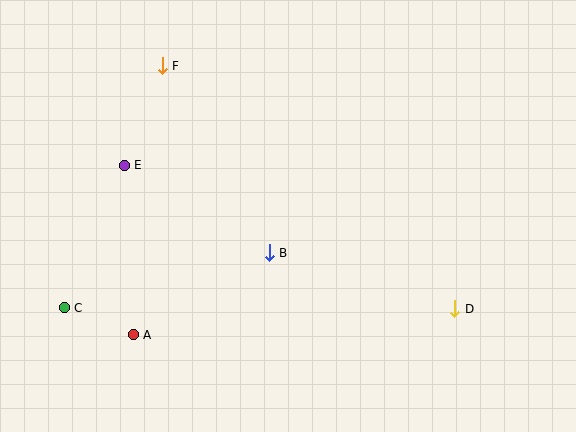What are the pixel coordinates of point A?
Point A is at (133, 335).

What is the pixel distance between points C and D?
The distance between C and D is 390 pixels.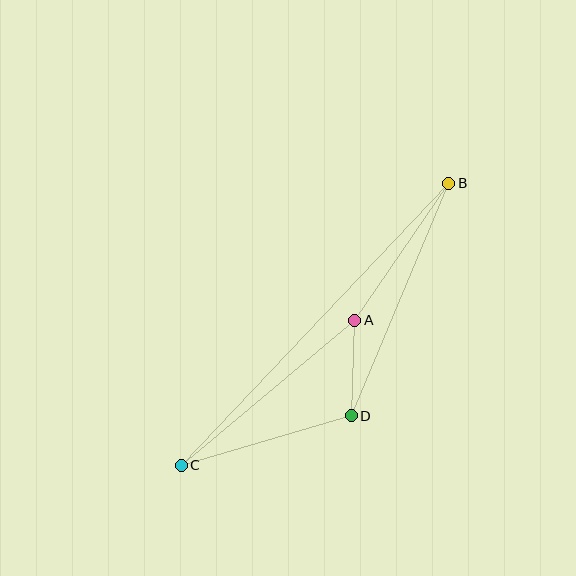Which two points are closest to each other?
Points A and D are closest to each other.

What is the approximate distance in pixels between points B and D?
The distance between B and D is approximately 252 pixels.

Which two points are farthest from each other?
Points B and C are farthest from each other.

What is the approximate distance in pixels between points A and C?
The distance between A and C is approximately 226 pixels.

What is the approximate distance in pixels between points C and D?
The distance between C and D is approximately 177 pixels.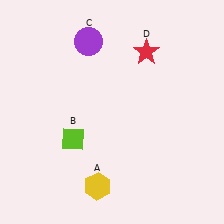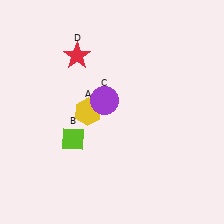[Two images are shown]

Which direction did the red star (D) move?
The red star (D) moved left.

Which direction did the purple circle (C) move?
The purple circle (C) moved down.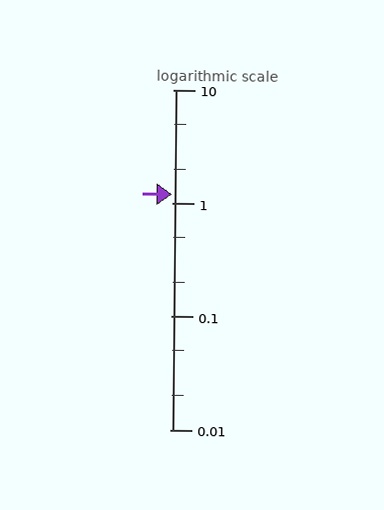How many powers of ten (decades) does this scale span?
The scale spans 3 decades, from 0.01 to 10.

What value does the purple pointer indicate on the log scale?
The pointer indicates approximately 1.2.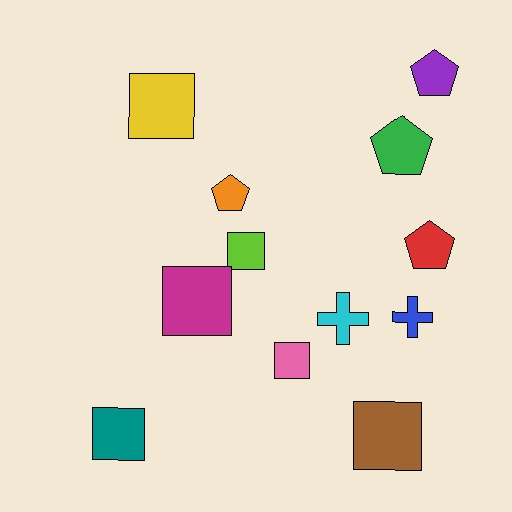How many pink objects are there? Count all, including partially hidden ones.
There is 1 pink object.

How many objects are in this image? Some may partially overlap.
There are 12 objects.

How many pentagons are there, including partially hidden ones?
There are 4 pentagons.